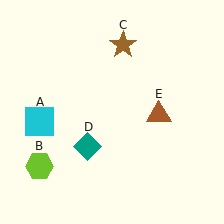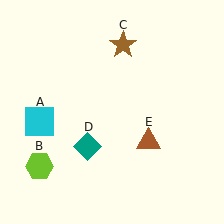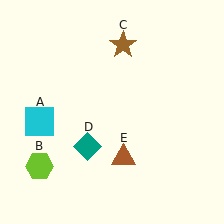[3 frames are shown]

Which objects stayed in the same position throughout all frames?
Cyan square (object A) and lime hexagon (object B) and brown star (object C) and teal diamond (object D) remained stationary.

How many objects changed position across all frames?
1 object changed position: brown triangle (object E).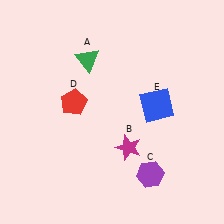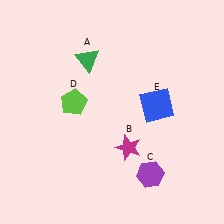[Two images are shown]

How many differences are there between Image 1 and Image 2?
There is 1 difference between the two images.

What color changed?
The pentagon (D) changed from red in Image 1 to lime in Image 2.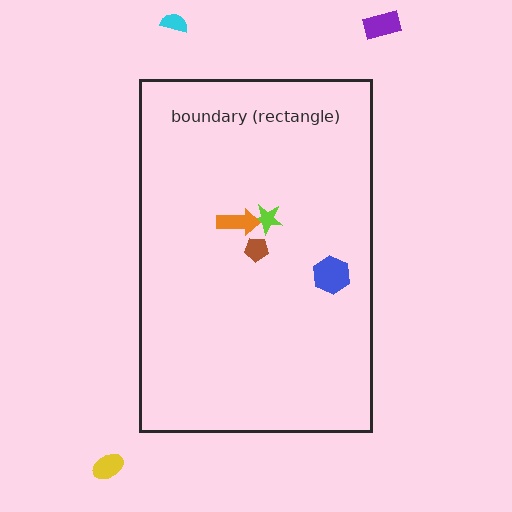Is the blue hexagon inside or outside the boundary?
Inside.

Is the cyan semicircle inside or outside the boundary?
Outside.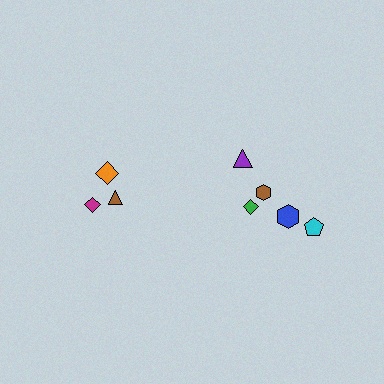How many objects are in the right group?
There are 5 objects.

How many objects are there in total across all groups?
There are 8 objects.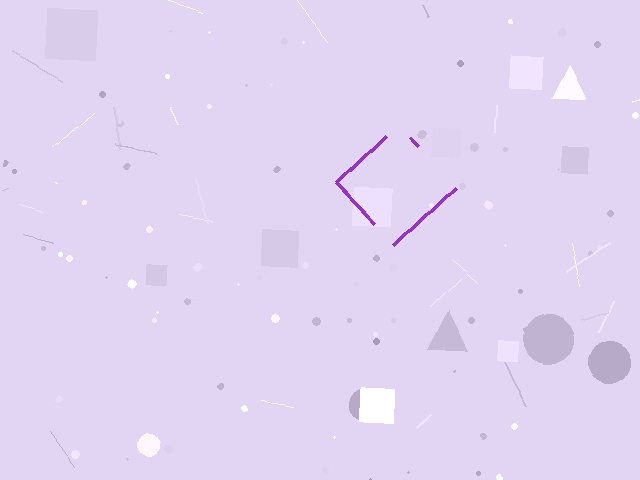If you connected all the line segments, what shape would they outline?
They would outline a diamond.